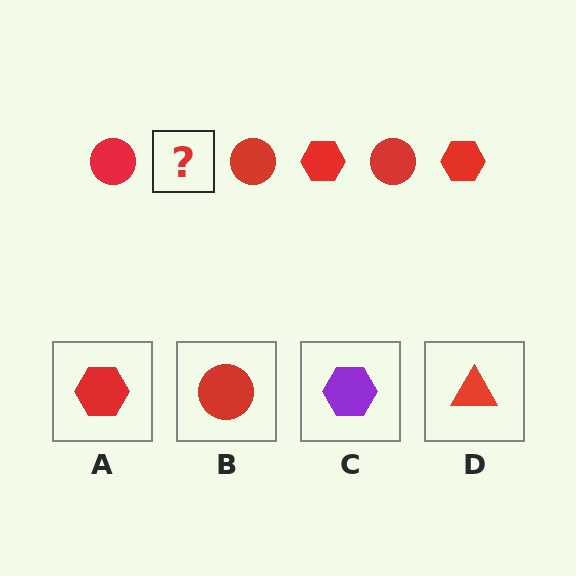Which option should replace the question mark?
Option A.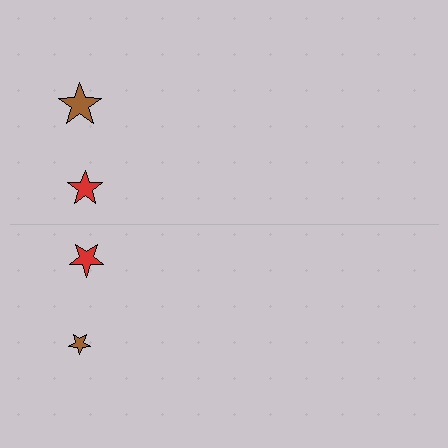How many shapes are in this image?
There are 4 shapes in this image.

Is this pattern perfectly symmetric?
No, the pattern is not perfectly symmetric. The brown star on the bottom side has a different size than its mirror counterpart.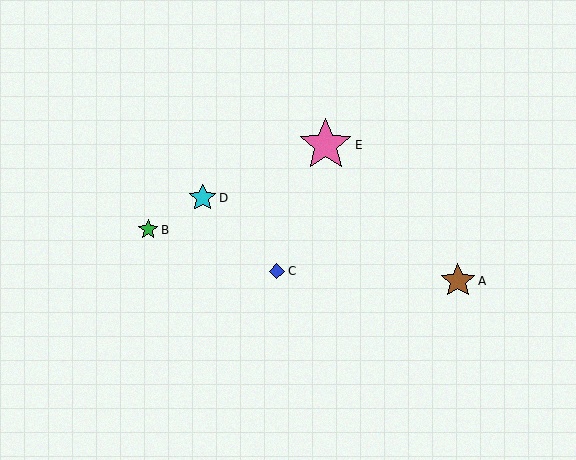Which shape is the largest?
The pink star (labeled E) is the largest.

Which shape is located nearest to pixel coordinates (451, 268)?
The brown star (labeled A) at (458, 281) is nearest to that location.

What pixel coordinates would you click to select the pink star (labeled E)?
Click at (326, 145) to select the pink star E.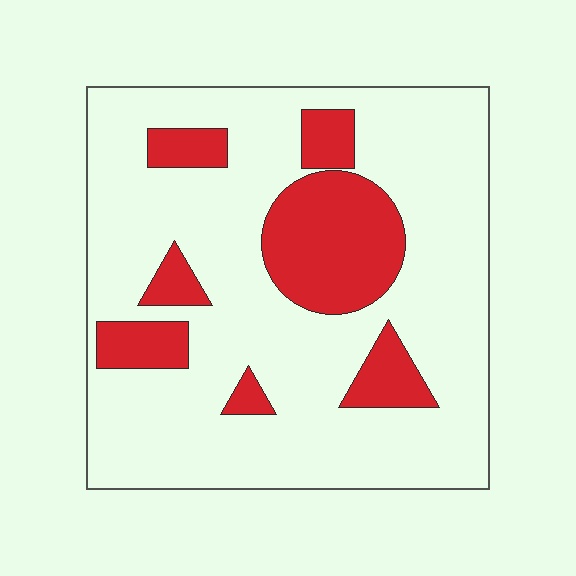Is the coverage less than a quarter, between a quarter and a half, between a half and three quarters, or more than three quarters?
Less than a quarter.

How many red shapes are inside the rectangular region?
7.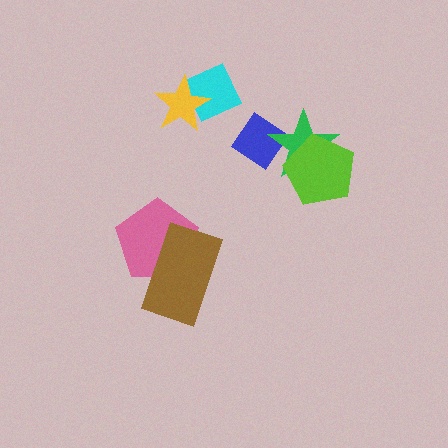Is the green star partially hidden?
Yes, it is partially covered by another shape.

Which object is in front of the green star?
The lime pentagon is in front of the green star.